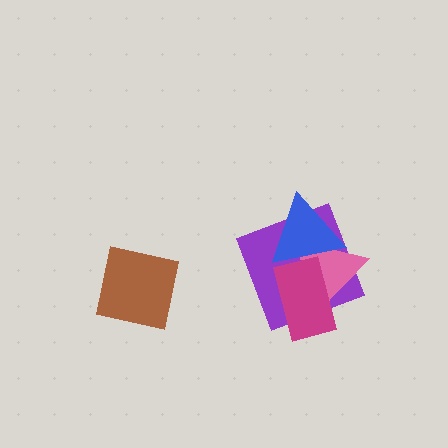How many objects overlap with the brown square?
0 objects overlap with the brown square.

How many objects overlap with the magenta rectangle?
3 objects overlap with the magenta rectangle.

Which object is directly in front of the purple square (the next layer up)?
The pink triangle is directly in front of the purple square.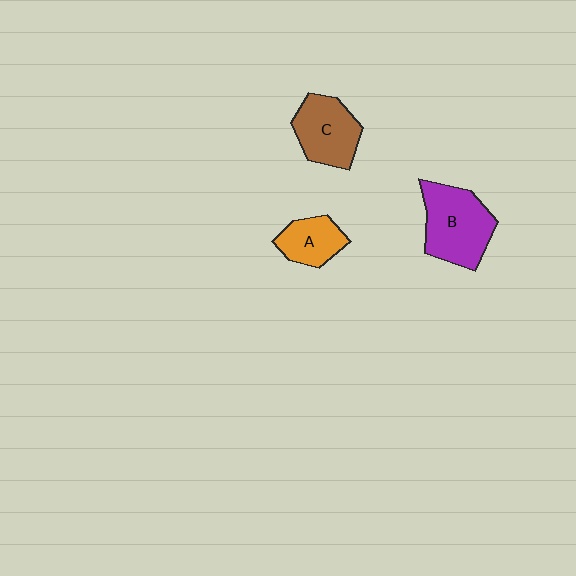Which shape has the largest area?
Shape B (purple).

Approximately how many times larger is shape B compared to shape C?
Approximately 1.3 times.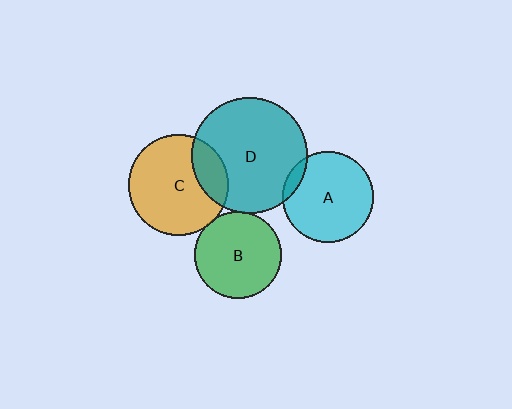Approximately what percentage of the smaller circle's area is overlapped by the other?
Approximately 5%.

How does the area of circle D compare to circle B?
Approximately 1.8 times.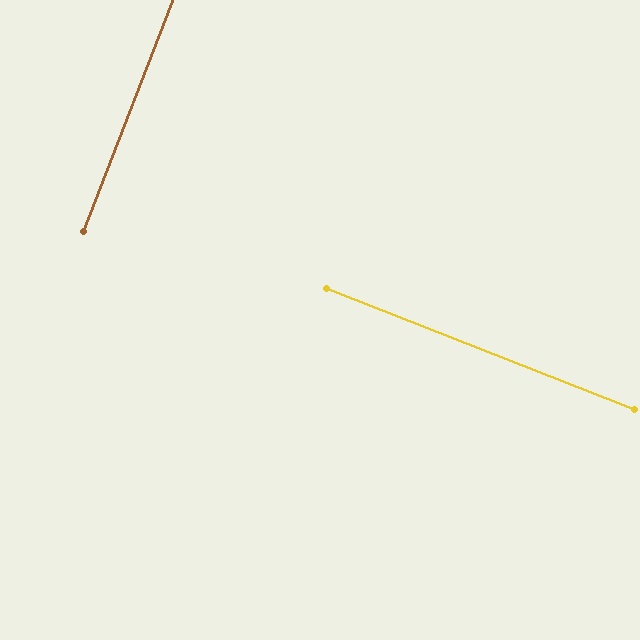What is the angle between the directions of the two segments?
Approximately 90 degrees.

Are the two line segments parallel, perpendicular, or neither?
Perpendicular — they meet at approximately 90°.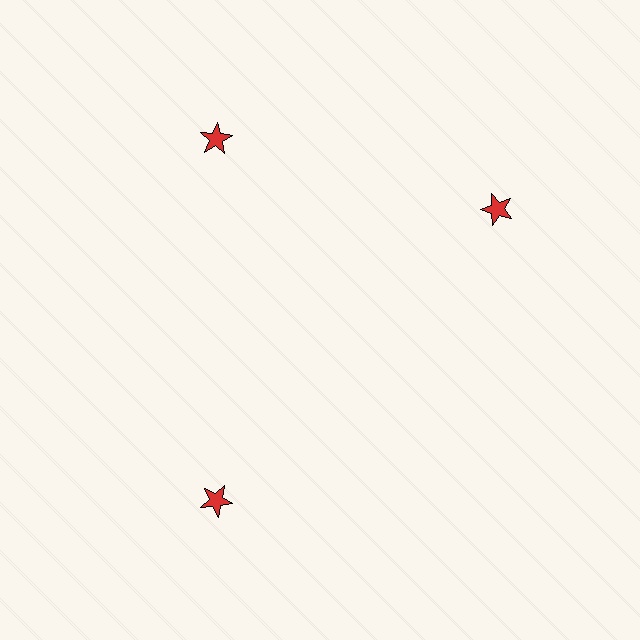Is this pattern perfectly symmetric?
No. The 3 red stars are arranged in a ring, but one element near the 3 o'clock position is rotated out of alignment along the ring, breaking the 3-fold rotational symmetry.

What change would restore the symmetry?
The symmetry would be restored by rotating it back into even spacing with its neighbors so that all 3 stars sit at equal angles and equal distance from the center.